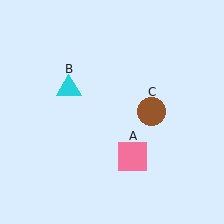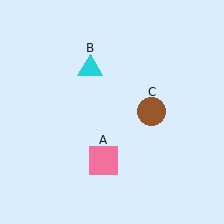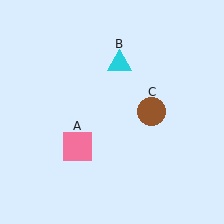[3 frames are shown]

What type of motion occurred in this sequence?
The pink square (object A), cyan triangle (object B) rotated clockwise around the center of the scene.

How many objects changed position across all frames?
2 objects changed position: pink square (object A), cyan triangle (object B).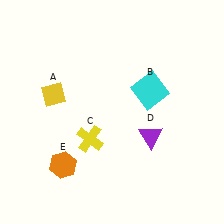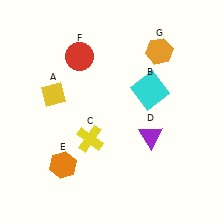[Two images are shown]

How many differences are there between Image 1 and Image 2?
There are 2 differences between the two images.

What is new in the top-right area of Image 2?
An orange hexagon (G) was added in the top-right area of Image 2.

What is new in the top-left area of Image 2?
A red circle (F) was added in the top-left area of Image 2.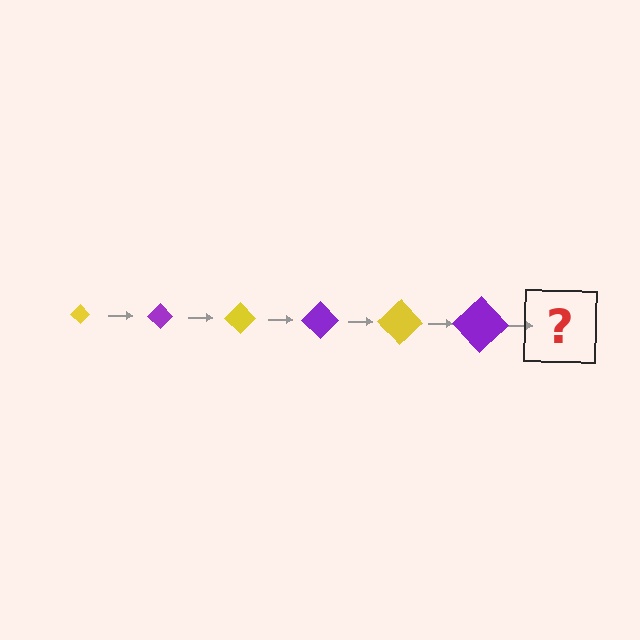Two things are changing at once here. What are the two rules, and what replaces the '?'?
The two rules are that the diamond grows larger each step and the color cycles through yellow and purple. The '?' should be a yellow diamond, larger than the previous one.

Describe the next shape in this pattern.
It should be a yellow diamond, larger than the previous one.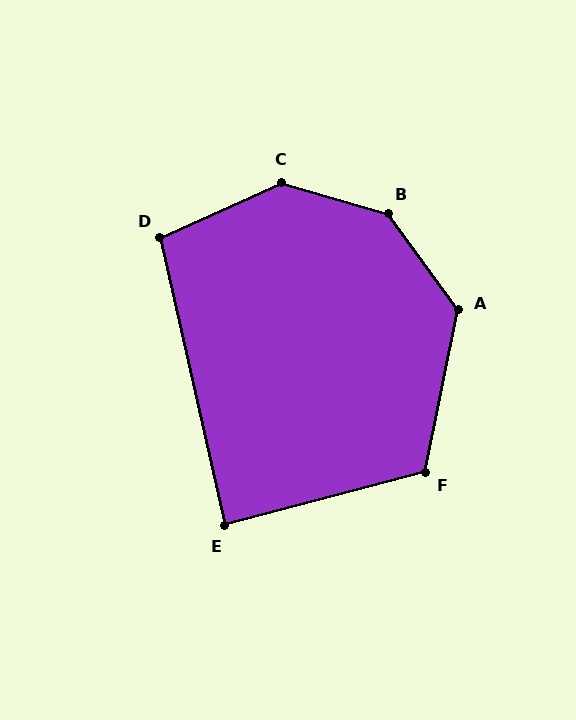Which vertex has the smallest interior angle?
E, at approximately 88 degrees.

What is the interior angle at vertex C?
Approximately 140 degrees (obtuse).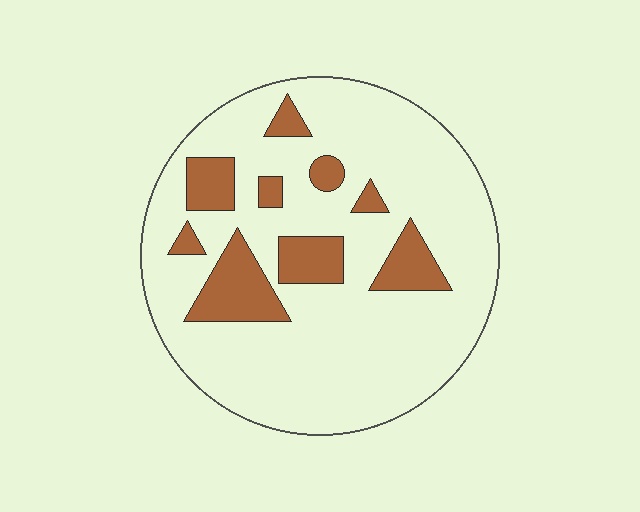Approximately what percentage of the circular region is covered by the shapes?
Approximately 20%.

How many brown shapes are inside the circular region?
9.